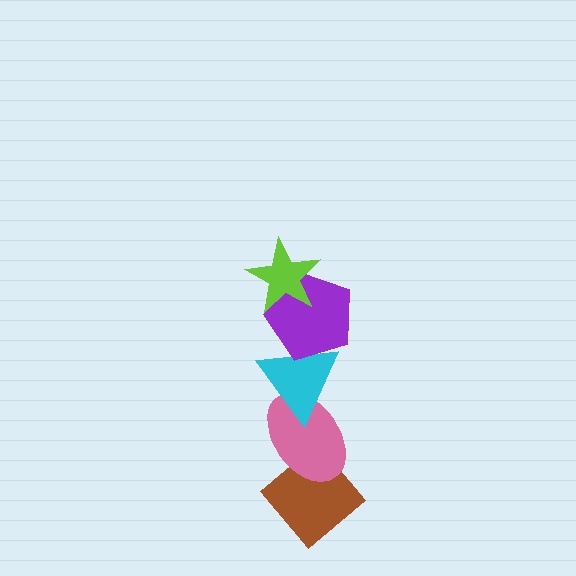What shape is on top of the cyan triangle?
The purple pentagon is on top of the cyan triangle.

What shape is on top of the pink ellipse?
The cyan triangle is on top of the pink ellipse.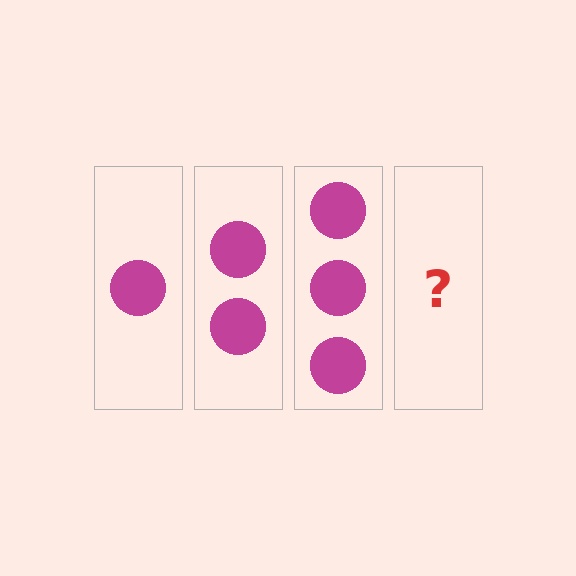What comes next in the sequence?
The next element should be 4 circles.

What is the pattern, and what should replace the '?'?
The pattern is that each step adds one more circle. The '?' should be 4 circles.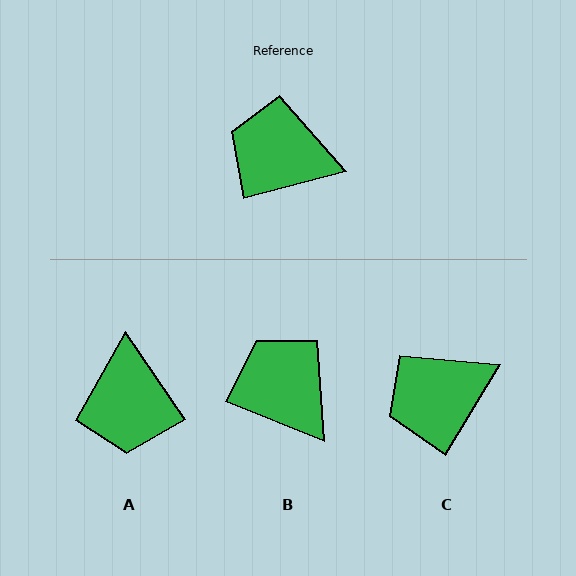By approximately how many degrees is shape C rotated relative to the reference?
Approximately 44 degrees counter-clockwise.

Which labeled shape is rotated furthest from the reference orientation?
A, about 110 degrees away.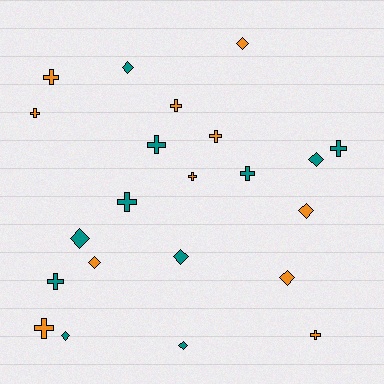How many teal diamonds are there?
There are 6 teal diamonds.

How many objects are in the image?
There are 22 objects.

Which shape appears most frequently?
Cross, with 12 objects.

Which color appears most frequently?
Teal, with 11 objects.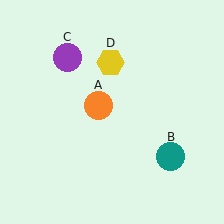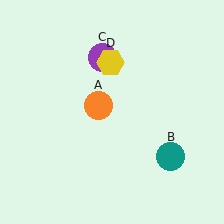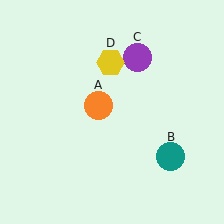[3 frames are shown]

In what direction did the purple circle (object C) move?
The purple circle (object C) moved right.